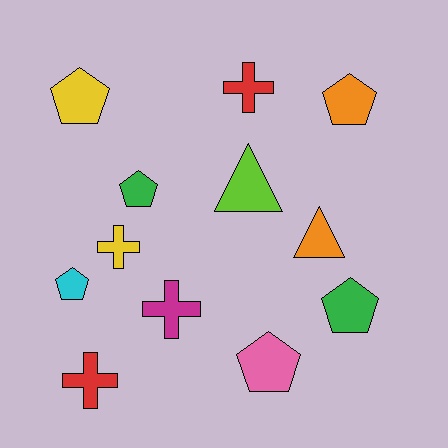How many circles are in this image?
There are no circles.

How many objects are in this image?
There are 12 objects.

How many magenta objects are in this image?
There is 1 magenta object.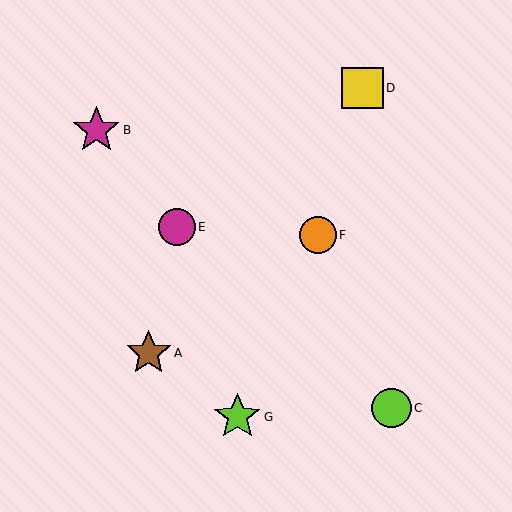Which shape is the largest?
The magenta star (labeled B) is the largest.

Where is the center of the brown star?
The center of the brown star is at (149, 353).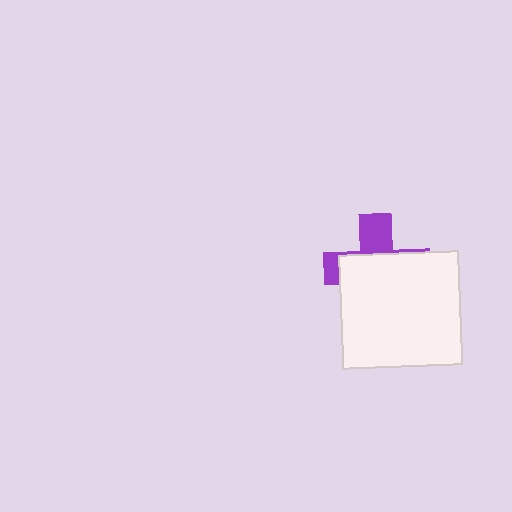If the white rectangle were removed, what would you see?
You would see the complete purple cross.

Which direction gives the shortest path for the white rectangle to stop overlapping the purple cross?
Moving down gives the shortest separation.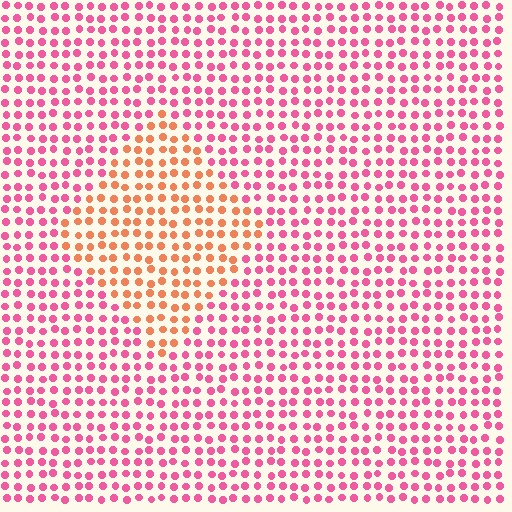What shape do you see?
I see a diamond.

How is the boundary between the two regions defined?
The boundary is defined purely by a slight shift in hue (about 45 degrees). Spacing, size, and orientation are identical on both sides.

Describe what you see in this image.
The image is filled with small pink elements in a uniform arrangement. A diamond-shaped region is visible where the elements are tinted to a slightly different hue, forming a subtle color boundary.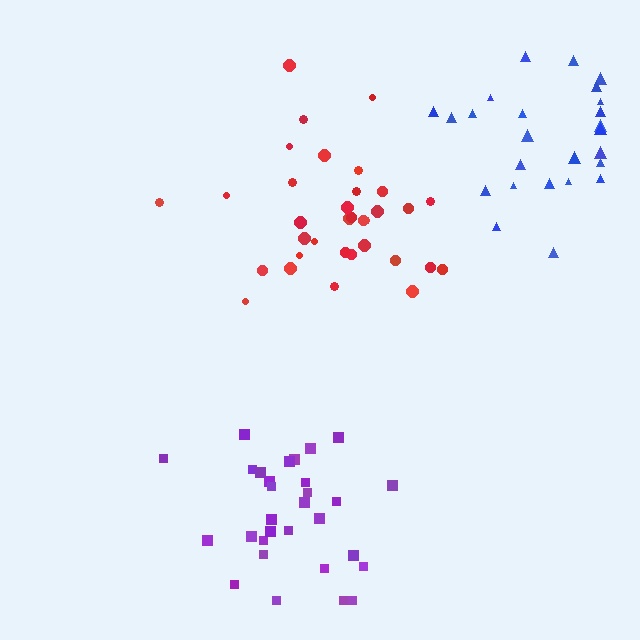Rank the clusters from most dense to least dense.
purple, red, blue.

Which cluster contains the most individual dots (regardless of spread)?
Red (34).